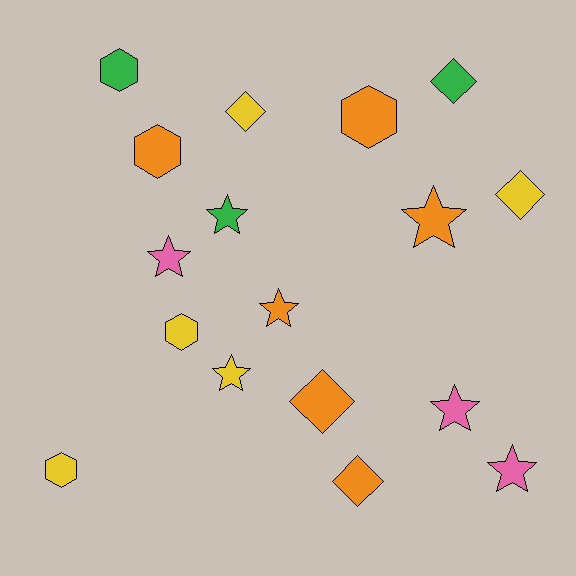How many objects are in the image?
There are 17 objects.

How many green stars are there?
There is 1 green star.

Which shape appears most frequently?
Star, with 7 objects.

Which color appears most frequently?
Orange, with 6 objects.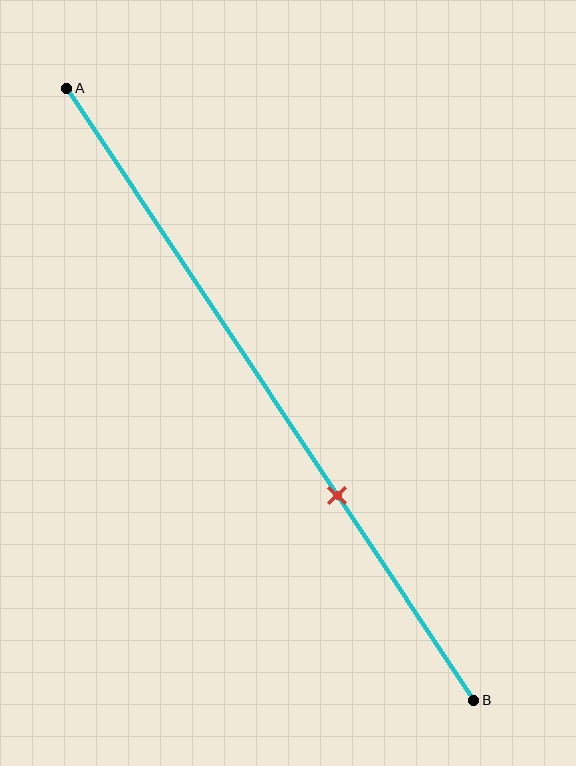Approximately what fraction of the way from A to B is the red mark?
The red mark is approximately 65% of the way from A to B.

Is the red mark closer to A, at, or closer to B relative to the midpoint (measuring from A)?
The red mark is closer to point B than the midpoint of segment AB.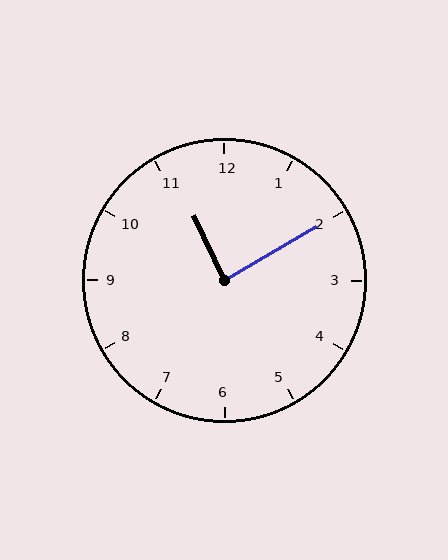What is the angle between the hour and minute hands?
Approximately 85 degrees.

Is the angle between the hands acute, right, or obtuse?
It is right.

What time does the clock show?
11:10.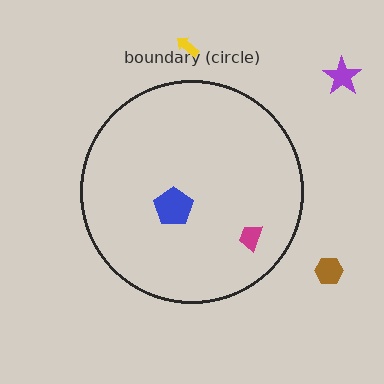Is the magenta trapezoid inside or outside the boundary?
Inside.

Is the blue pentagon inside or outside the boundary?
Inside.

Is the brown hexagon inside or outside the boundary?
Outside.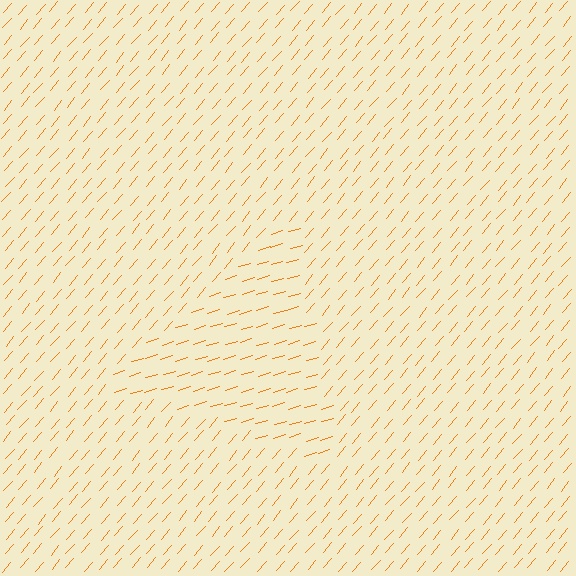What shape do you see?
I see a triangle.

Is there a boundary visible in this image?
Yes, there is a texture boundary formed by a change in line orientation.